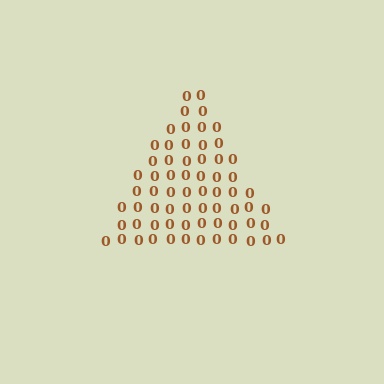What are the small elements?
The small elements are digit 0's.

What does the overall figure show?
The overall figure shows a triangle.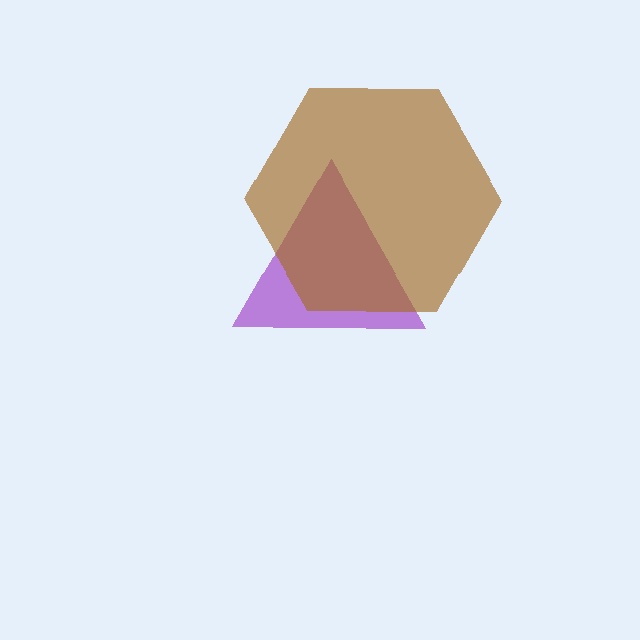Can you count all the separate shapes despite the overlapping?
Yes, there are 2 separate shapes.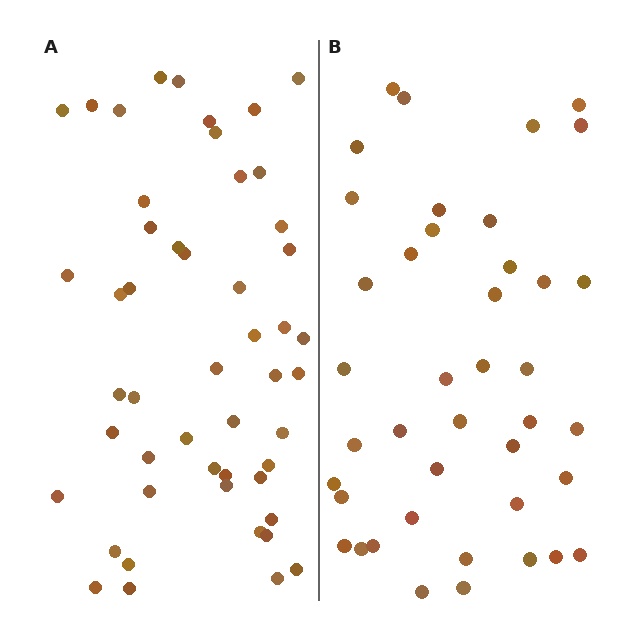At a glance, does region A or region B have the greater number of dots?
Region A (the left region) has more dots.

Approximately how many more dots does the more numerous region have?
Region A has roughly 8 or so more dots than region B.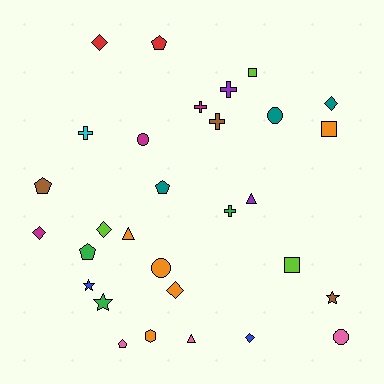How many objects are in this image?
There are 30 objects.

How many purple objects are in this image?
There are 2 purple objects.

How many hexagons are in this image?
There is 1 hexagon.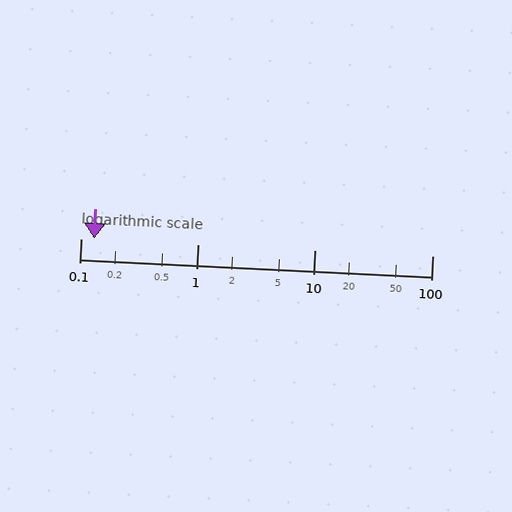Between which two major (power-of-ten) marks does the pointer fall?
The pointer is between 0.1 and 1.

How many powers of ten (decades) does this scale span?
The scale spans 3 decades, from 0.1 to 100.